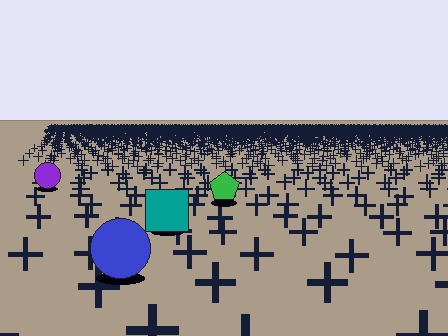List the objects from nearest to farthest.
From nearest to farthest: the blue circle, the teal square, the green pentagon, the purple circle.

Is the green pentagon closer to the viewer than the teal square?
No. The teal square is closer — you can tell from the texture gradient: the ground texture is coarser near it.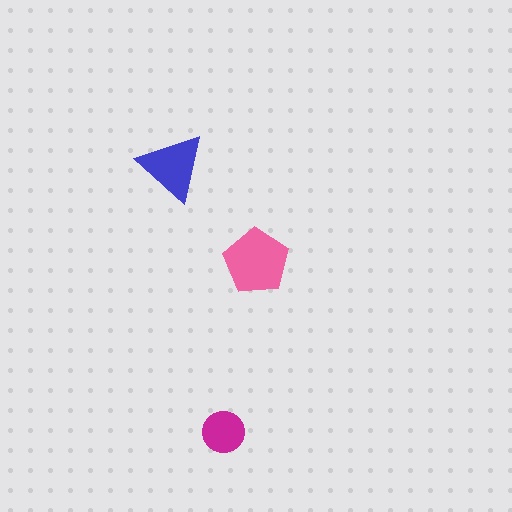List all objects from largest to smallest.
The pink pentagon, the blue triangle, the magenta circle.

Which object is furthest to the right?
The pink pentagon is rightmost.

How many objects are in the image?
There are 3 objects in the image.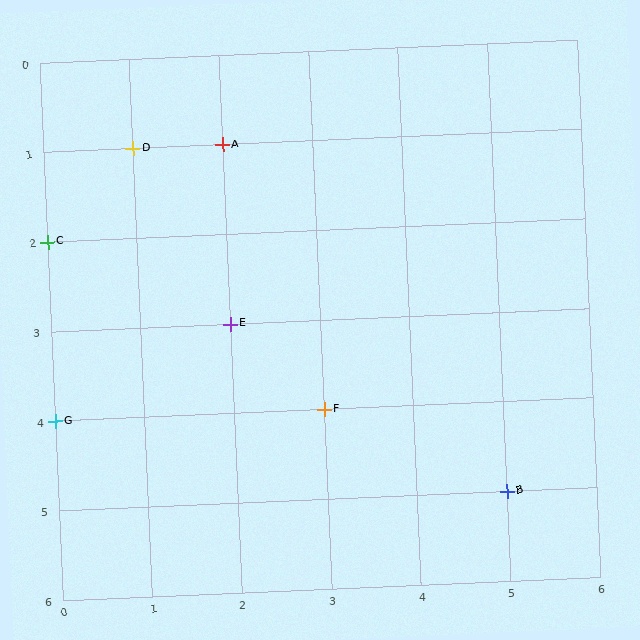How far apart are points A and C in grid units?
Points A and C are 2 columns and 1 row apart (about 2.2 grid units diagonally).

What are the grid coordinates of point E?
Point E is at grid coordinates (2, 3).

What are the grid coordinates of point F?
Point F is at grid coordinates (3, 4).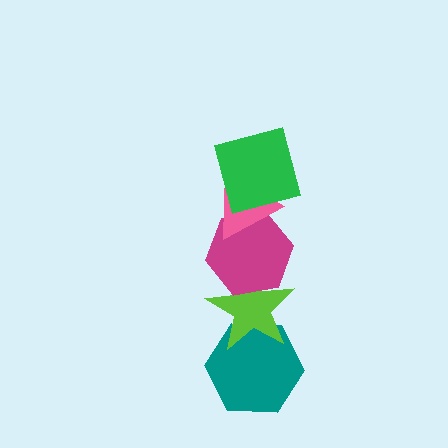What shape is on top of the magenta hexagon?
The pink triangle is on top of the magenta hexagon.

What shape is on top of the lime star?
The magenta hexagon is on top of the lime star.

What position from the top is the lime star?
The lime star is 4th from the top.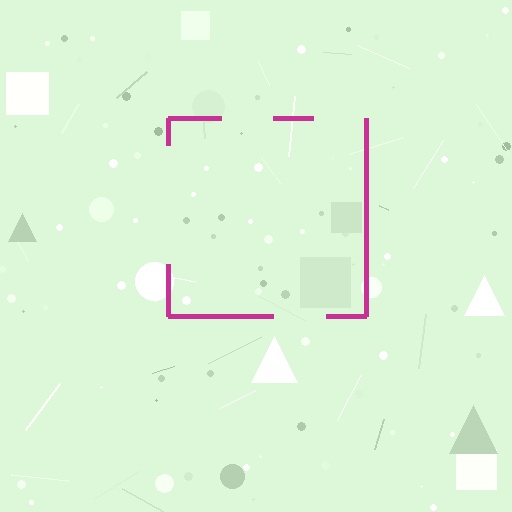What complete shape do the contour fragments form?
The contour fragments form a square.